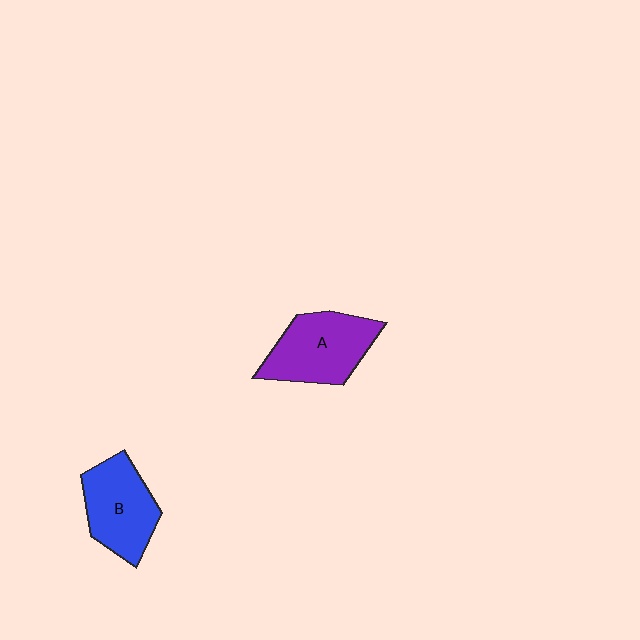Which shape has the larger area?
Shape A (purple).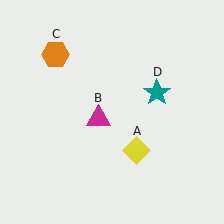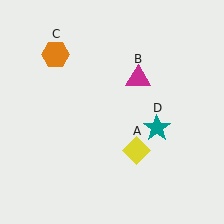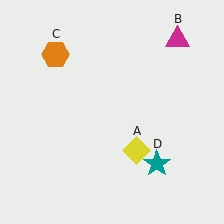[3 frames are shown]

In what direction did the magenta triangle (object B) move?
The magenta triangle (object B) moved up and to the right.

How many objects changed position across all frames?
2 objects changed position: magenta triangle (object B), teal star (object D).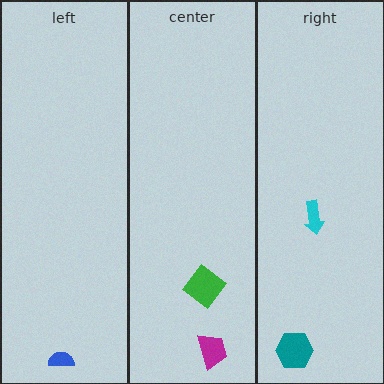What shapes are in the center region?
The magenta trapezoid, the green diamond.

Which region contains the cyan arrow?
The right region.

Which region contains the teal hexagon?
The right region.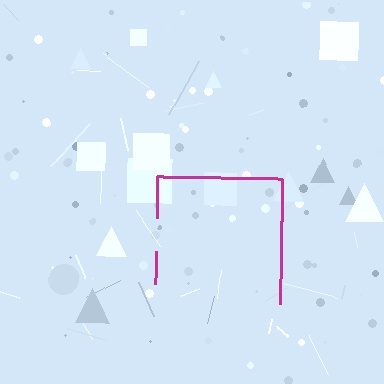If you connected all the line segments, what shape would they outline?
They would outline a square.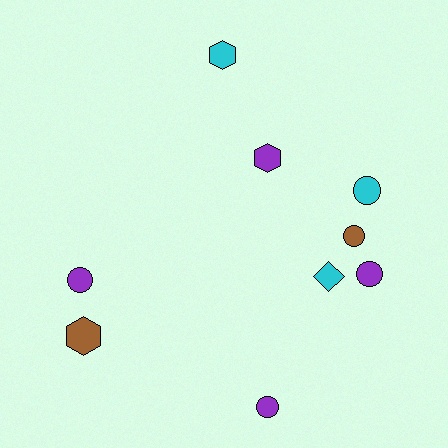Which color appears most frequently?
Purple, with 4 objects.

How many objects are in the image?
There are 9 objects.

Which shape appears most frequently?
Circle, with 5 objects.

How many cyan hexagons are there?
There is 1 cyan hexagon.